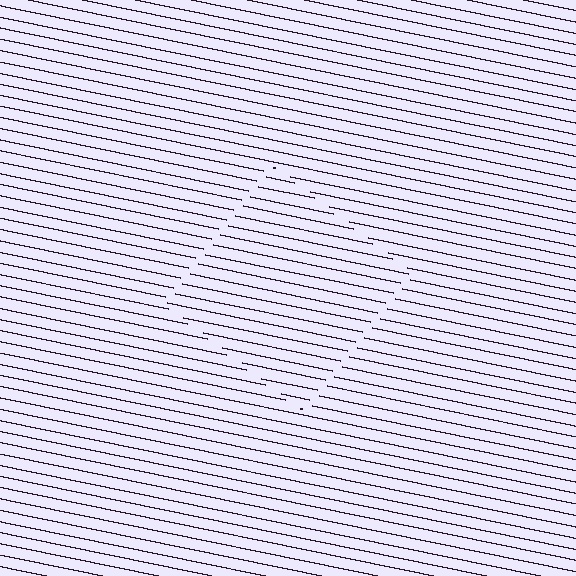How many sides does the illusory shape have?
4 sides — the line-ends trace a square.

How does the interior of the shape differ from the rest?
The interior of the shape contains the same grating, shifted by half a period — the contour is defined by the phase discontinuity where line-ends from the inner and outer gratings abut.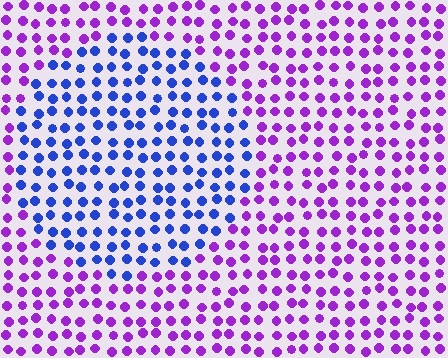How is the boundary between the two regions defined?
The boundary is defined purely by a slight shift in hue (about 54 degrees). Spacing, size, and orientation are identical on both sides.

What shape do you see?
I see a circle.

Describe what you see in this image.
The image is filled with small purple elements in a uniform arrangement. A circle-shaped region is visible where the elements are tinted to a slightly different hue, forming a subtle color boundary.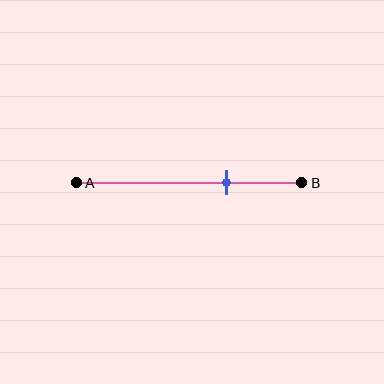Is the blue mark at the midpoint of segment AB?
No, the mark is at about 65% from A, not at the 50% midpoint.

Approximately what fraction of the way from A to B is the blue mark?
The blue mark is approximately 65% of the way from A to B.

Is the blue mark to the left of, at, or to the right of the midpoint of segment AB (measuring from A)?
The blue mark is to the right of the midpoint of segment AB.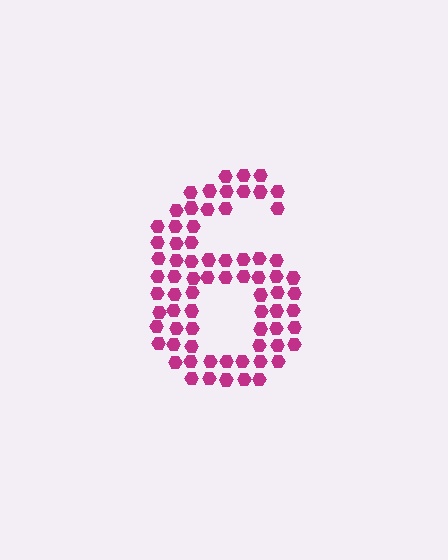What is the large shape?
The large shape is the digit 6.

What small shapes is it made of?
It is made of small hexagons.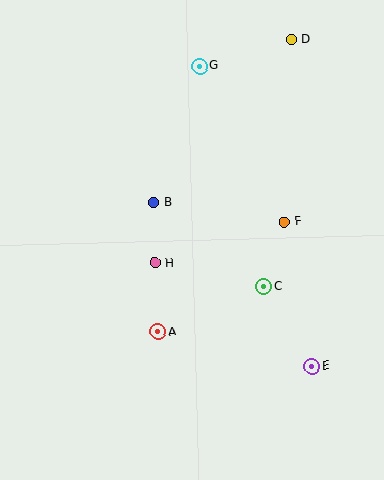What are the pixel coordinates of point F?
Point F is at (284, 222).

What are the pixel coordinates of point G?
Point G is at (200, 66).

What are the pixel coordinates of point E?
Point E is at (312, 366).